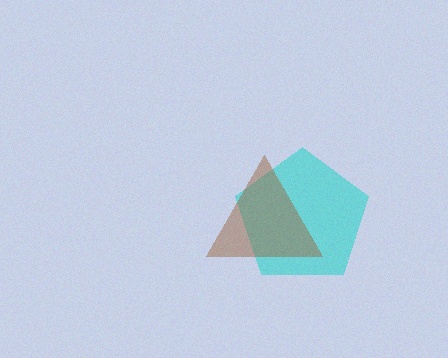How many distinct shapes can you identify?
There are 2 distinct shapes: a cyan pentagon, a brown triangle.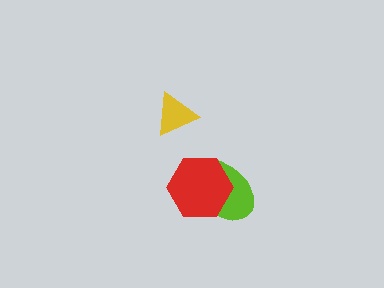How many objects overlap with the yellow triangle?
0 objects overlap with the yellow triangle.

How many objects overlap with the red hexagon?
1 object overlaps with the red hexagon.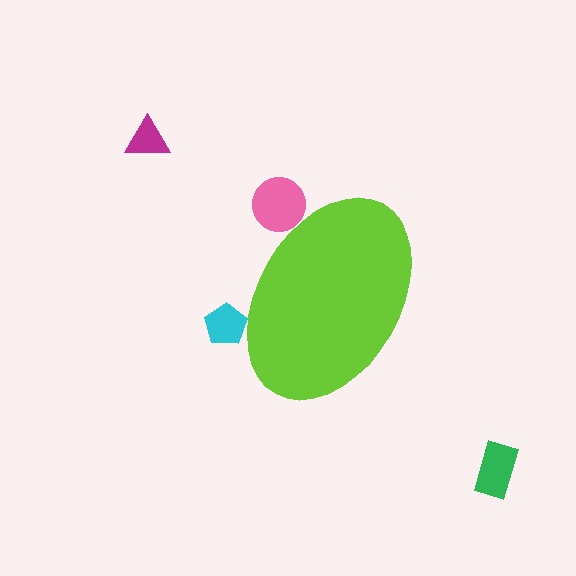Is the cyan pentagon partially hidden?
Yes, the cyan pentagon is partially hidden behind the lime ellipse.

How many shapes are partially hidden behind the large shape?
2 shapes are partially hidden.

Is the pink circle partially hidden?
Yes, the pink circle is partially hidden behind the lime ellipse.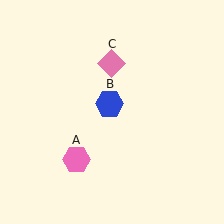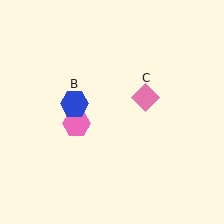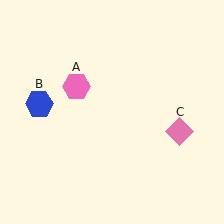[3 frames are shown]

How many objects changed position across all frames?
3 objects changed position: pink hexagon (object A), blue hexagon (object B), pink diamond (object C).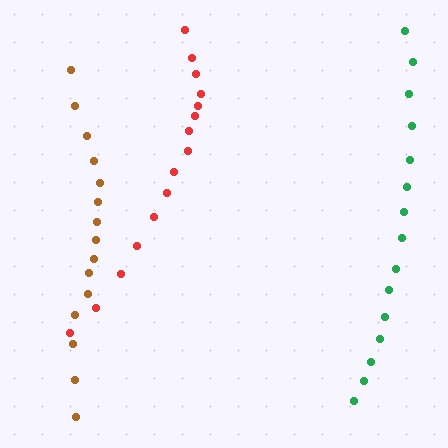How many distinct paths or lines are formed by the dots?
There are 3 distinct paths.